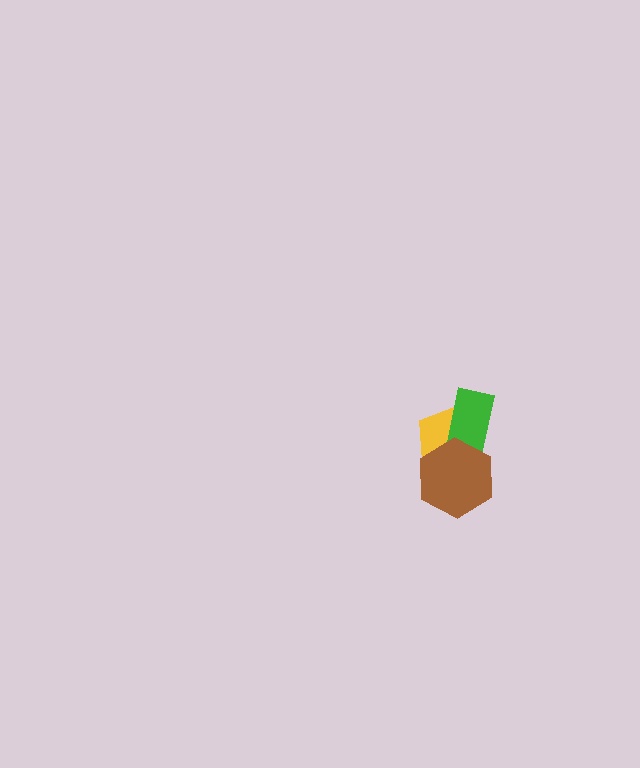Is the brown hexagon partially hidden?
No, no other shape covers it.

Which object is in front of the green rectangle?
The brown hexagon is in front of the green rectangle.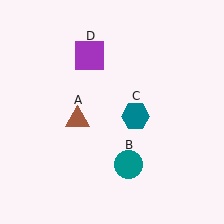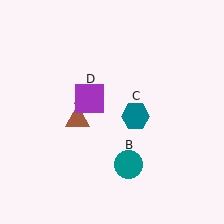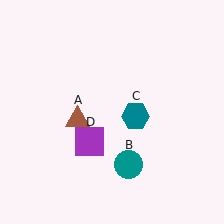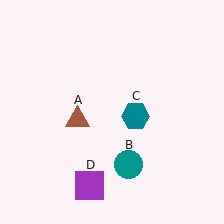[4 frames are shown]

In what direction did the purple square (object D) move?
The purple square (object D) moved down.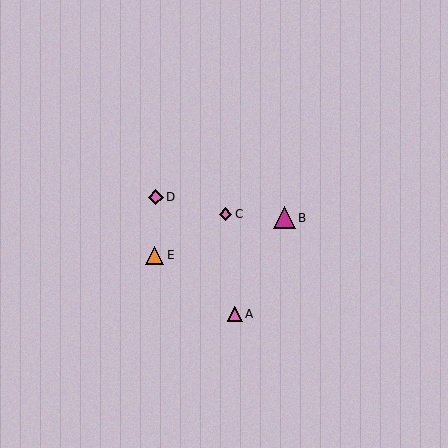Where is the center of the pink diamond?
The center of the pink diamond is at (226, 214).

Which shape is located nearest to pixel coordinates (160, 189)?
The pink diamond (labeled D) at (156, 197) is nearest to that location.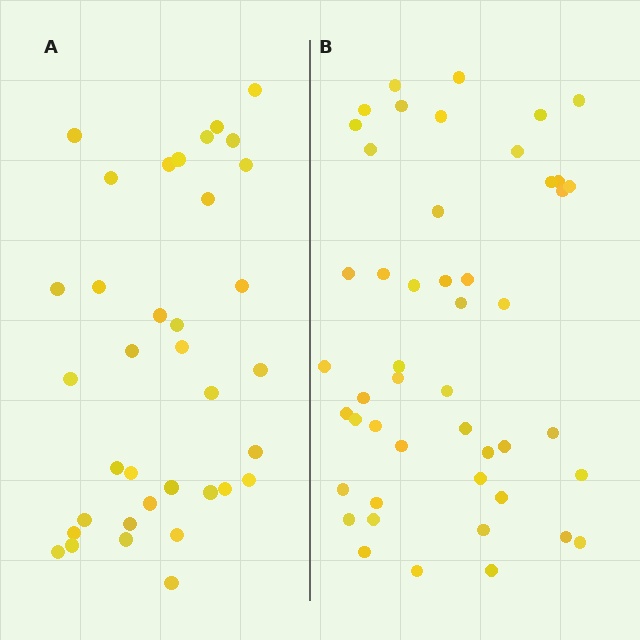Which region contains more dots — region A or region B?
Region B (the right region) has more dots.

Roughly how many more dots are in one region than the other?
Region B has roughly 12 or so more dots than region A.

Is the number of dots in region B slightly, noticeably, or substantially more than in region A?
Region B has noticeably more, but not dramatically so. The ratio is roughly 1.3 to 1.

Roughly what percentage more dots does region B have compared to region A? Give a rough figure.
About 35% more.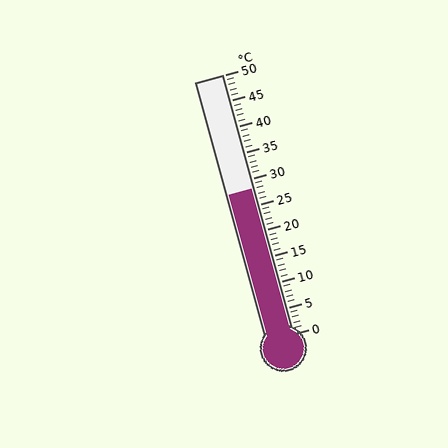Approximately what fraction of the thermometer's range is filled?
The thermometer is filled to approximately 55% of its range.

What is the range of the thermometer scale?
The thermometer scale ranges from 0°C to 50°C.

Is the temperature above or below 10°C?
The temperature is above 10°C.